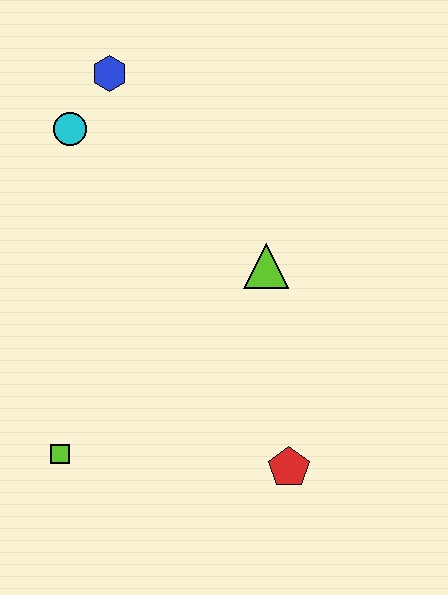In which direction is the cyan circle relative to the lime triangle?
The cyan circle is to the left of the lime triangle.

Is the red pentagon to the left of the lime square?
No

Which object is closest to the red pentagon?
The lime triangle is closest to the red pentagon.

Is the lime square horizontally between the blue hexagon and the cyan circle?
No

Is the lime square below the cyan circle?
Yes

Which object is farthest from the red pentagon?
The blue hexagon is farthest from the red pentagon.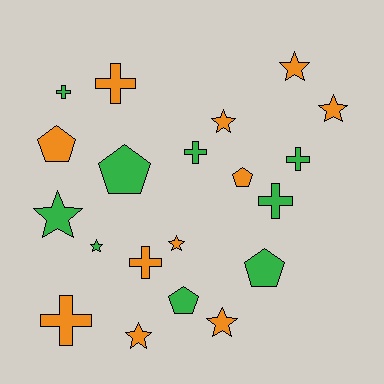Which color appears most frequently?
Orange, with 11 objects.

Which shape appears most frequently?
Star, with 8 objects.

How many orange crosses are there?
There are 3 orange crosses.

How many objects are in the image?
There are 20 objects.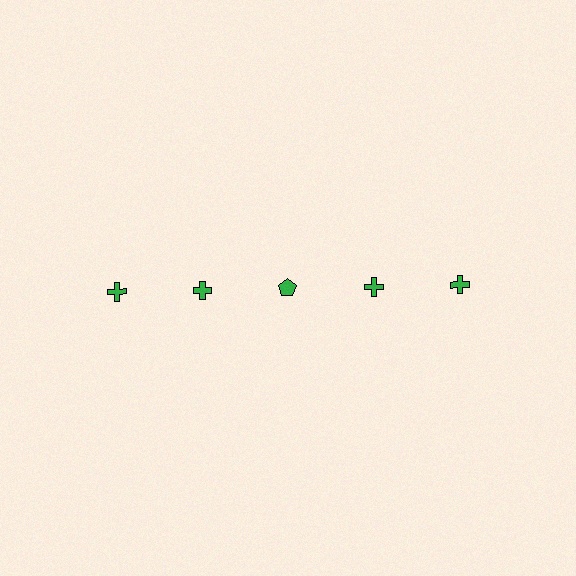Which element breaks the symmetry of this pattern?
The green pentagon in the top row, center column breaks the symmetry. All other shapes are green crosses.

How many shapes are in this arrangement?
There are 5 shapes arranged in a grid pattern.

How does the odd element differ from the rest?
It has a different shape: pentagon instead of cross.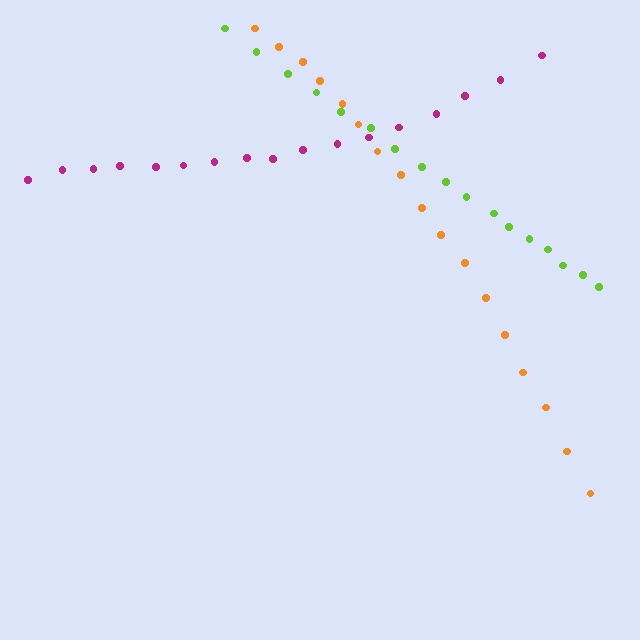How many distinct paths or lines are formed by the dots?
There are 3 distinct paths.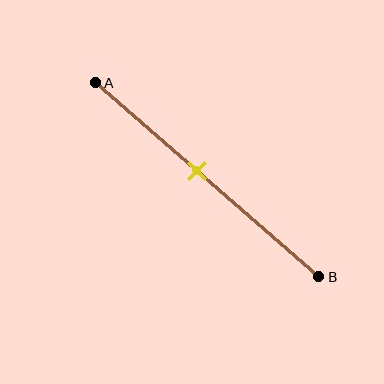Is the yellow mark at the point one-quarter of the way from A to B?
No, the mark is at about 45% from A, not at the 25% one-quarter point.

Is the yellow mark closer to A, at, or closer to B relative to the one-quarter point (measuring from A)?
The yellow mark is closer to point B than the one-quarter point of segment AB.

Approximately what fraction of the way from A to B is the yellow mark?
The yellow mark is approximately 45% of the way from A to B.